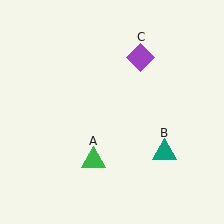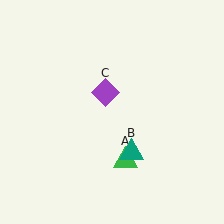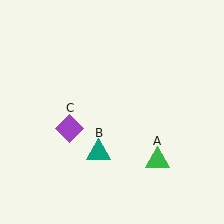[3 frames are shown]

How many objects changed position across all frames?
3 objects changed position: green triangle (object A), teal triangle (object B), purple diamond (object C).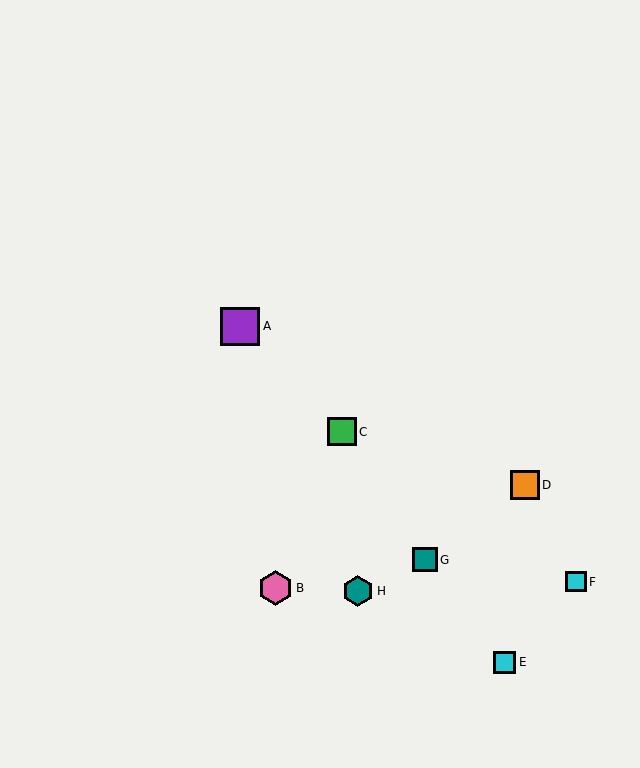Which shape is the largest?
The purple square (labeled A) is the largest.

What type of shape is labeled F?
Shape F is a cyan square.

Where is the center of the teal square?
The center of the teal square is at (425, 560).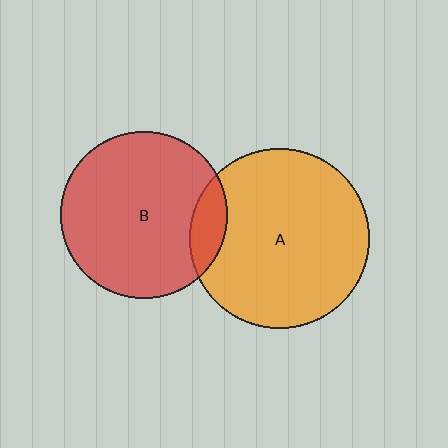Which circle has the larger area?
Circle A (orange).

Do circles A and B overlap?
Yes.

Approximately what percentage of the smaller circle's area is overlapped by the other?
Approximately 10%.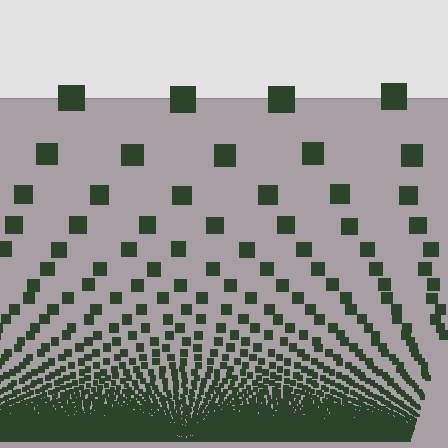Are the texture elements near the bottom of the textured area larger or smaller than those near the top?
Smaller. The gradient is inverted — elements near the bottom are smaller and denser.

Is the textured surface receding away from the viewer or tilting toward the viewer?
The surface appears to tilt toward the viewer. Texture elements get larger and sparser toward the top.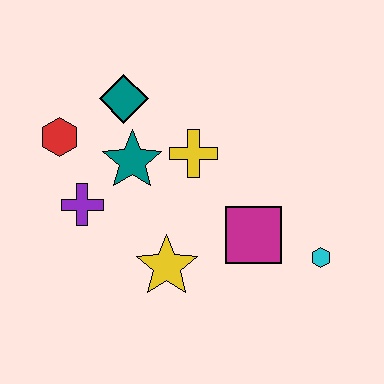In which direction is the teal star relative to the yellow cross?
The teal star is to the left of the yellow cross.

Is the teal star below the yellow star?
No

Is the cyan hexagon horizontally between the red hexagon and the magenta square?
No